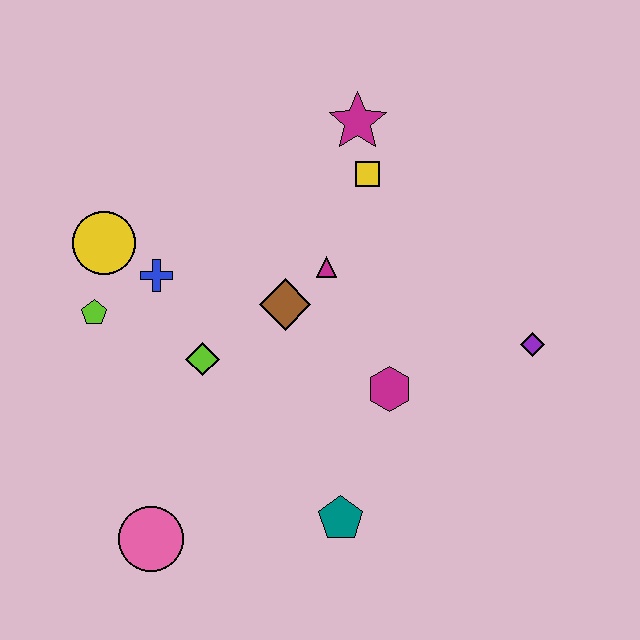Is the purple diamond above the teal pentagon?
Yes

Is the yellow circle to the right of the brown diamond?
No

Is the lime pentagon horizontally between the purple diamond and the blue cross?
No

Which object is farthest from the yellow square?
The pink circle is farthest from the yellow square.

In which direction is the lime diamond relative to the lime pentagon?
The lime diamond is to the right of the lime pentagon.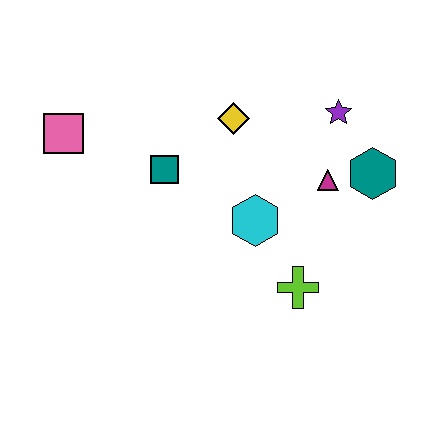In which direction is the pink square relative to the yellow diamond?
The pink square is to the left of the yellow diamond.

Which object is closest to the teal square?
The yellow diamond is closest to the teal square.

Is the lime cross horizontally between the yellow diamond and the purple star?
Yes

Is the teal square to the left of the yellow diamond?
Yes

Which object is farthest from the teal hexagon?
The pink square is farthest from the teal hexagon.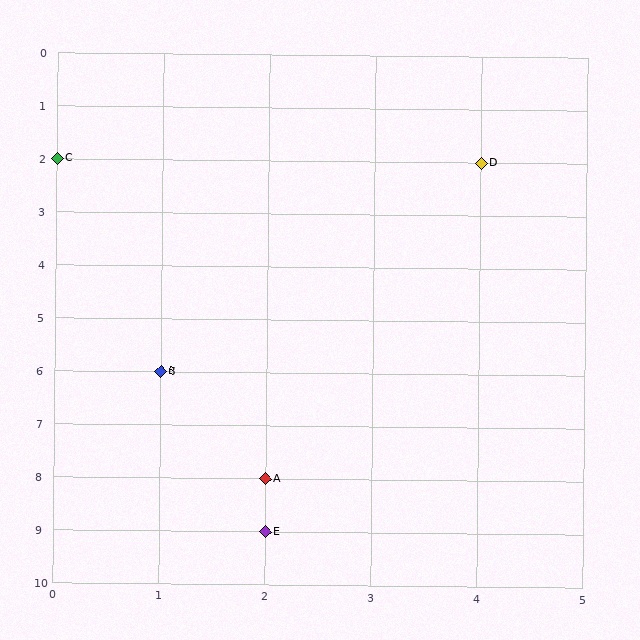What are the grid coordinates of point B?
Point B is at grid coordinates (1, 6).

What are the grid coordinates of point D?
Point D is at grid coordinates (4, 2).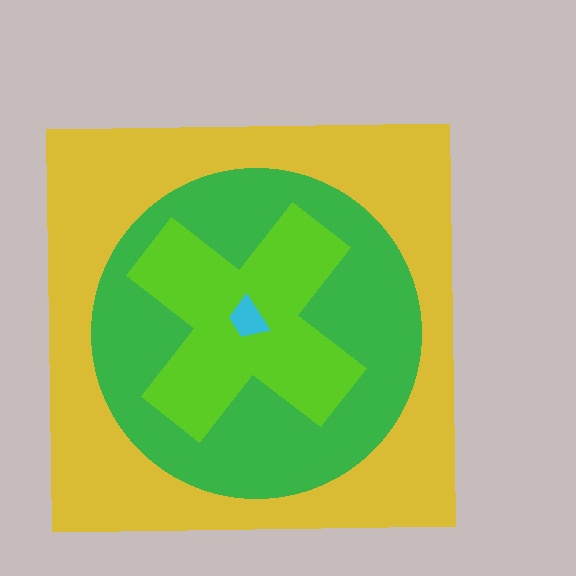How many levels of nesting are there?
4.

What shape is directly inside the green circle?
The lime cross.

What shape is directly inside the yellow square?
The green circle.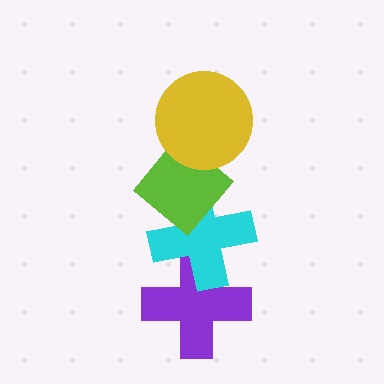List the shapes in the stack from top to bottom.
From top to bottom: the yellow circle, the lime diamond, the cyan cross, the purple cross.